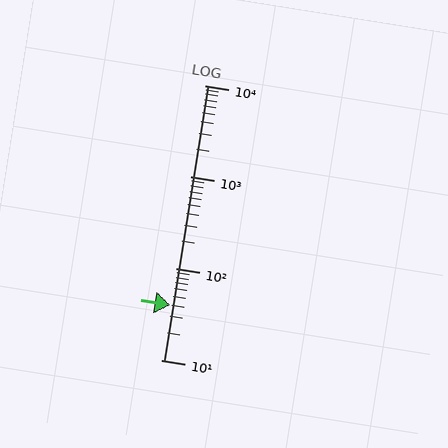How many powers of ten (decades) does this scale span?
The scale spans 3 decades, from 10 to 10000.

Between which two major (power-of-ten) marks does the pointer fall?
The pointer is between 10 and 100.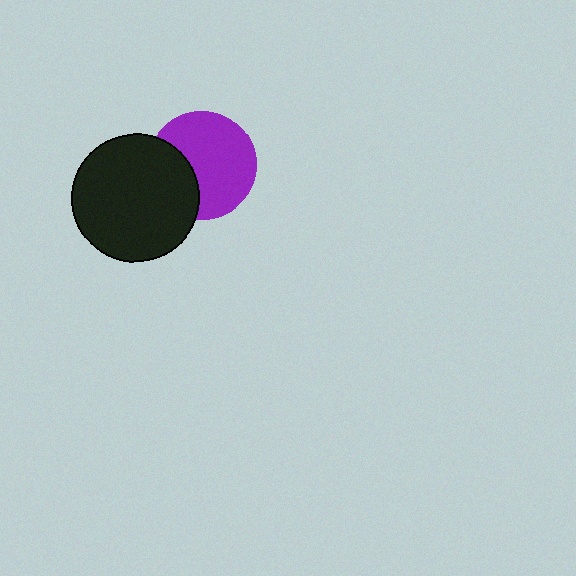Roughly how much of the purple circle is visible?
Most of it is visible (roughly 69%).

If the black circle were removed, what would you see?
You would see the complete purple circle.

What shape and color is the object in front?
The object in front is a black circle.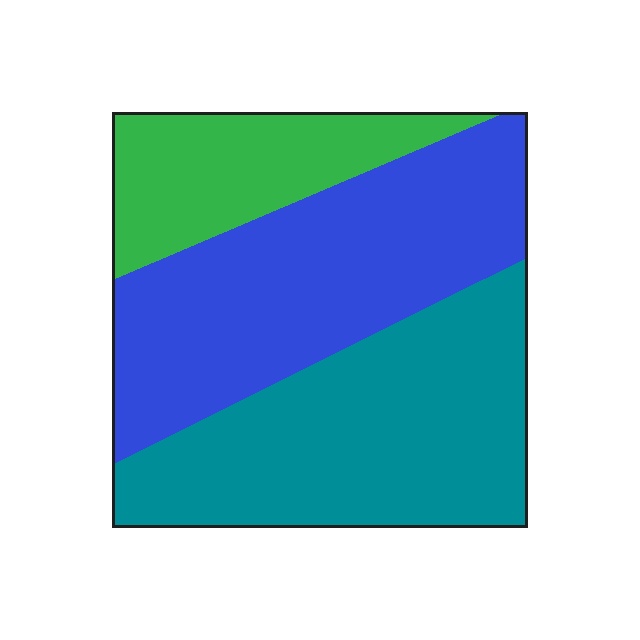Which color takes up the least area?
Green, at roughly 20%.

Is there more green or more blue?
Blue.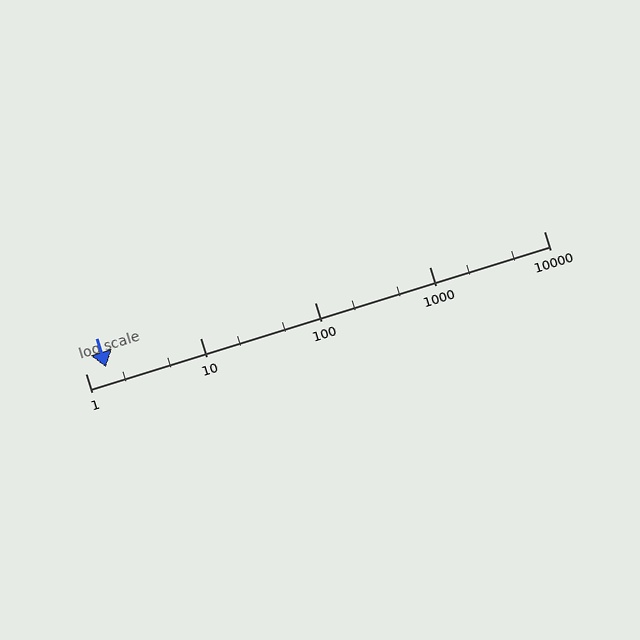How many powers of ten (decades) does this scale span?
The scale spans 4 decades, from 1 to 10000.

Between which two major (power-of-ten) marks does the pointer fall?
The pointer is between 1 and 10.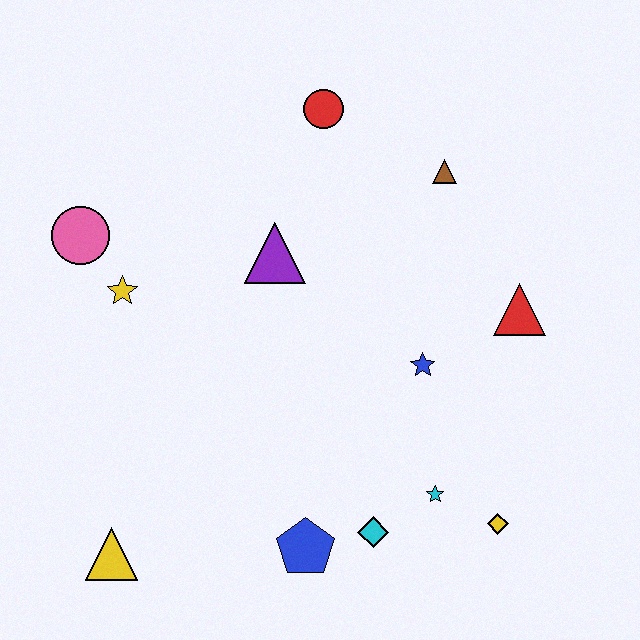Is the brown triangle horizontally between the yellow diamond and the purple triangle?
Yes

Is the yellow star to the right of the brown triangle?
No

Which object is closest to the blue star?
The red triangle is closest to the blue star.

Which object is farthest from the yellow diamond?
The pink circle is farthest from the yellow diamond.